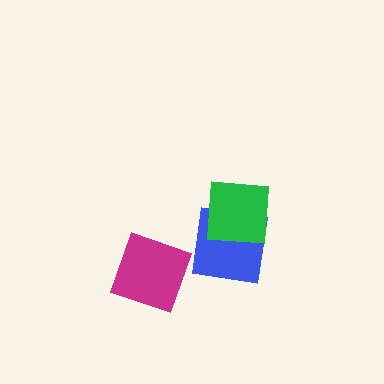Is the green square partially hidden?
No, no other shape covers it.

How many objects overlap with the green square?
1 object overlaps with the green square.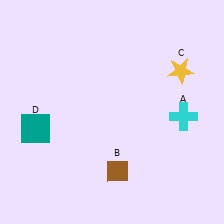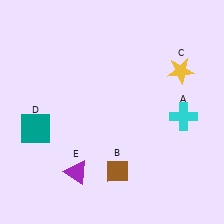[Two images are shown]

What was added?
A purple triangle (E) was added in Image 2.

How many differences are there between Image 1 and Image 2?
There is 1 difference between the two images.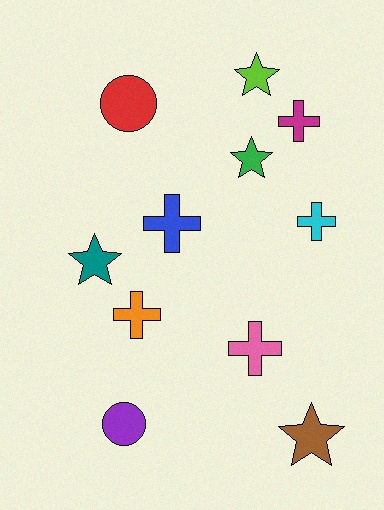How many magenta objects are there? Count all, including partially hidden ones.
There is 1 magenta object.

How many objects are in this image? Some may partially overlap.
There are 11 objects.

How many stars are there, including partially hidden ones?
There are 4 stars.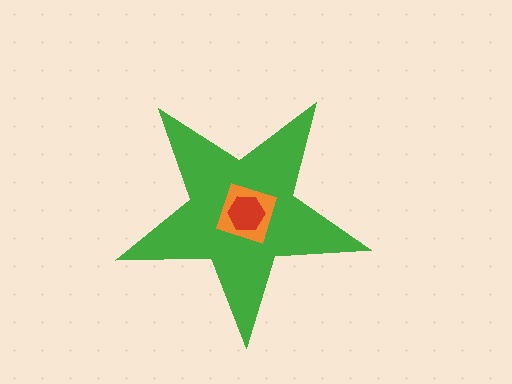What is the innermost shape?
The red hexagon.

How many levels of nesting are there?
3.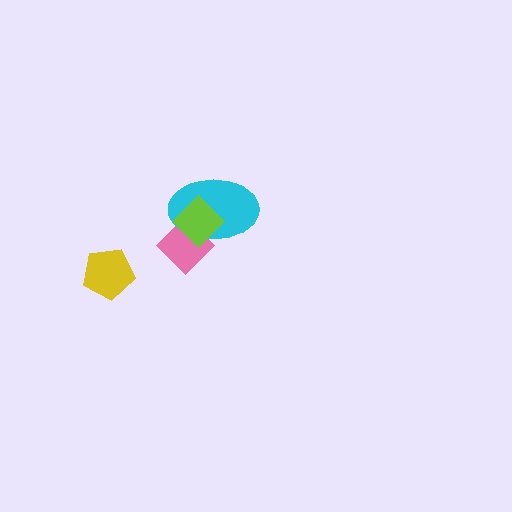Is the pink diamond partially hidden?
Yes, it is partially covered by another shape.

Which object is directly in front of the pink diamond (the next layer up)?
The cyan ellipse is directly in front of the pink diamond.